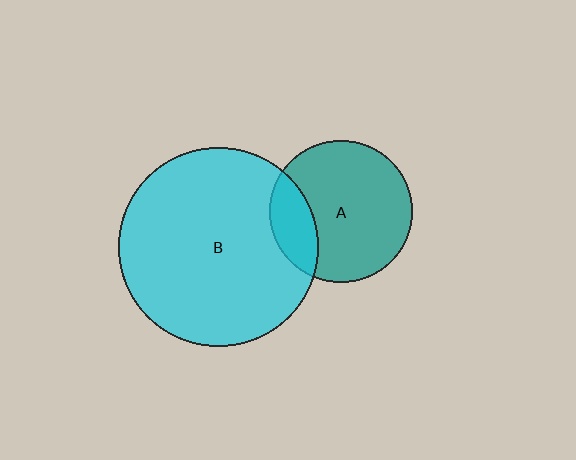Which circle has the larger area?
Circle B (cyan).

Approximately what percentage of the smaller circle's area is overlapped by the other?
Approximately 20%.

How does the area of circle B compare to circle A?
Approximately 2.0 times.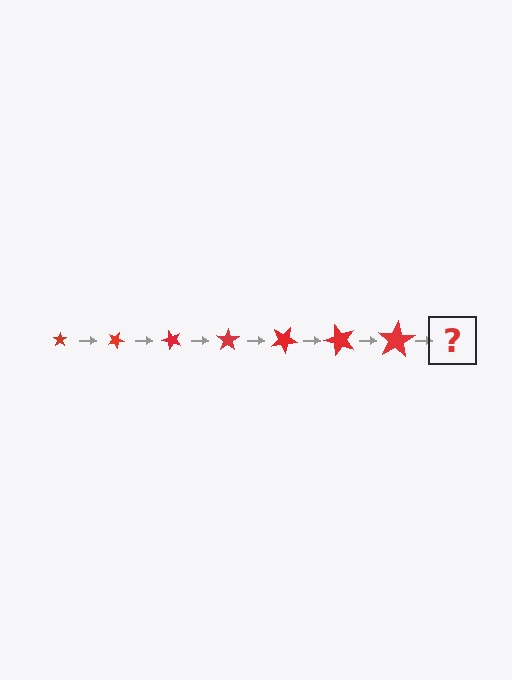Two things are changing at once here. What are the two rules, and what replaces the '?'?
The two rules are that the star grows larger each step and it rotates 25 degrees each step. The '?' should be a star, larger than the previous one and rotated 175 degrees from the start.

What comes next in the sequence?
The next element should be a star, larger than the previous one and rotated 175 degrees from the start.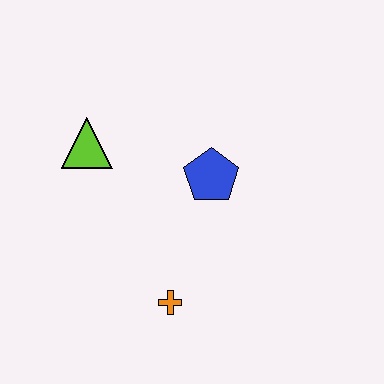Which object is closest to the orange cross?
The blue pentagon is closest to the orange cross.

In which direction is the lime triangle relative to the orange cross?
The lime triangle is above the orange cross.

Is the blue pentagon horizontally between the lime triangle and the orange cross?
No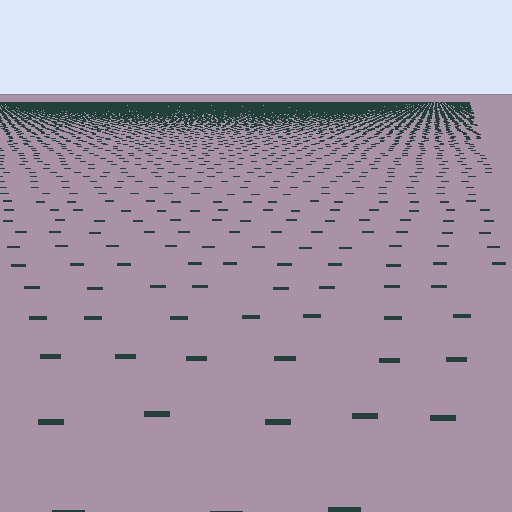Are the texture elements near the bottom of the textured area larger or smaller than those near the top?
Larger. Near the bottom, elements are closer to the viewer and appear at a bigger on-screen size.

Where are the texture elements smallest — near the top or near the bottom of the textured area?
Near the top.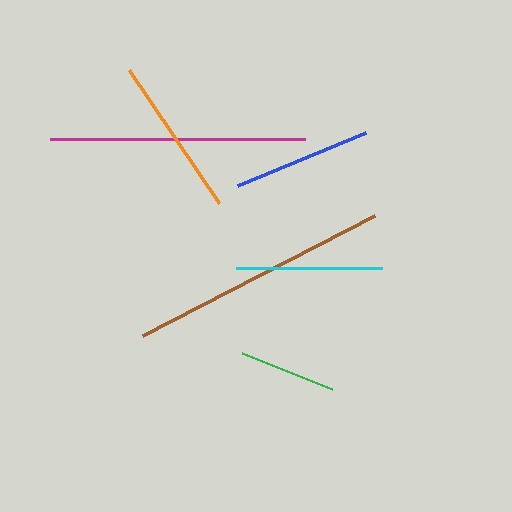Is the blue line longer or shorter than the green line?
The blue line is longer than the green line.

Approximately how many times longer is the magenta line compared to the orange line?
The magenta line is approximately 1.6 times the length of the orange line.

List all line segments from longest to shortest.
From longest to shortest: brown, magenta, orange, cyan, blue, green.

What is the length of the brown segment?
The brown segment is approximately 261 pixels long.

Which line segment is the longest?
The brown line is the longest at approximately 261 pixels.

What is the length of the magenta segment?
The magenta segment is approximately 255 pixels long.